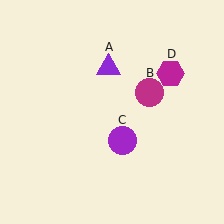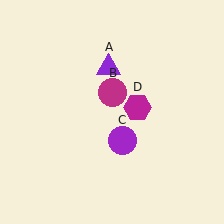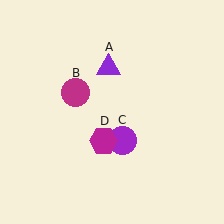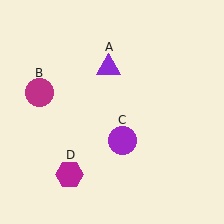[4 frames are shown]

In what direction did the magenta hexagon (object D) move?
The magenta hexagon (object D) moved down and to the left.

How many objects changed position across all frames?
2 objects changed position: magenta circle (object B), magenta hexagon (object D).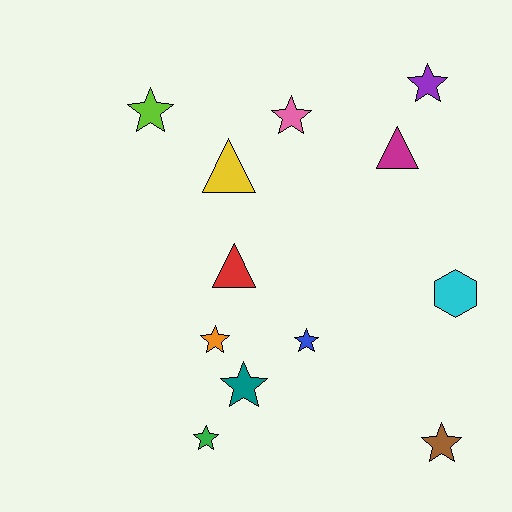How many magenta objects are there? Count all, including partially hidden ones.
There is 1 magenta object.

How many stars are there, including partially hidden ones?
There are 8 stars.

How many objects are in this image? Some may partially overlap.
There are 12 objects.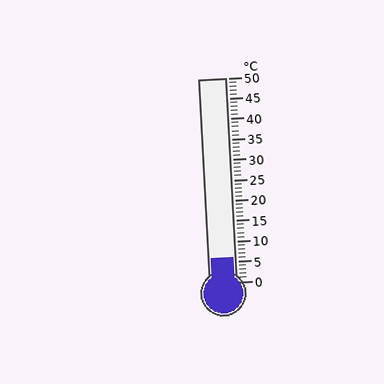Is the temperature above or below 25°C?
The temperature is below 25°C.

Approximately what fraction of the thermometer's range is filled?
The thermometer is filled to approximately 10% of its range.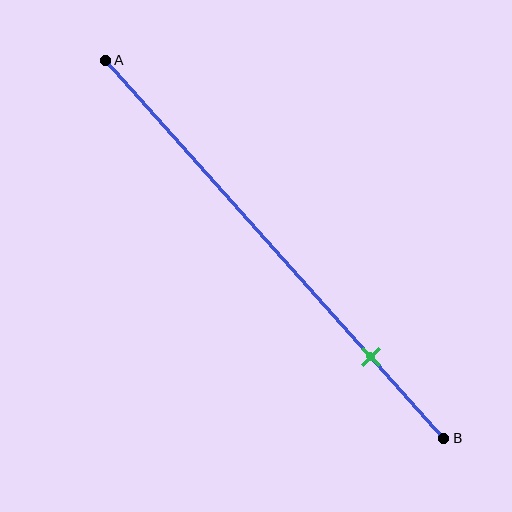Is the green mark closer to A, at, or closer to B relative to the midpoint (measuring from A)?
The green mark is closer to point B than the midpoint of segment AB.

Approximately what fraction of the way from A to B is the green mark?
The green mark is approximately 80% of the way from A to B.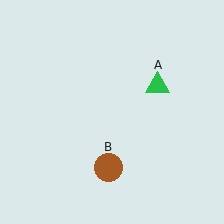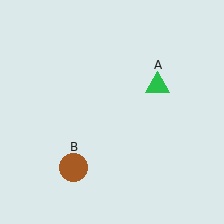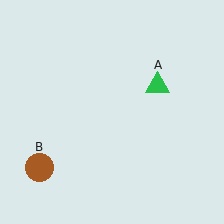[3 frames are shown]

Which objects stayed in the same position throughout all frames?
Green triangle (object A) remained stationary.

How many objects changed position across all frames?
1 object changed position: brown circle (object B).